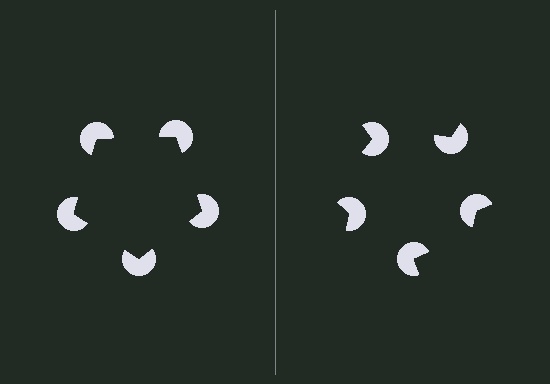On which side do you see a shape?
An illusory pentagon appears on the left side. On the right side the wedge cuts are rotated, so no coherent shape forms.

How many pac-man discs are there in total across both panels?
10 — 5 on each side.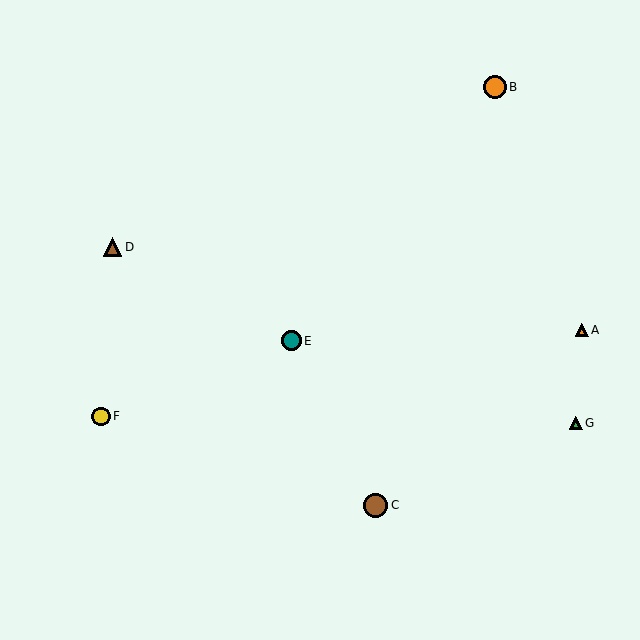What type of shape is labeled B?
Shape B is an orange circle.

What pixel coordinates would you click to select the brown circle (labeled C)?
Click at (376, 505) to select the brown circle C.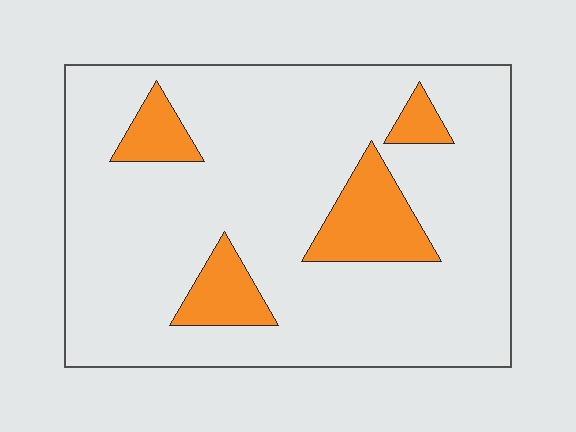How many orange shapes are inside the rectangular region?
4.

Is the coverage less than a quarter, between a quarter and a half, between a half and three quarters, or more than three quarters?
Less than a quarter.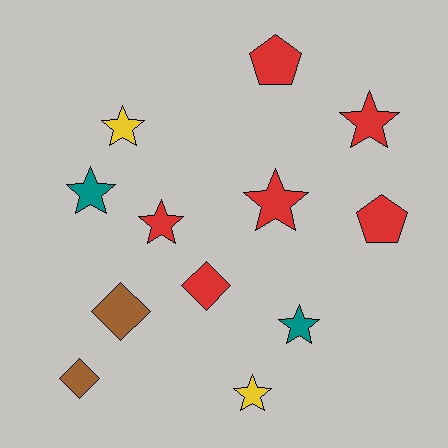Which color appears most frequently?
Red, with 6 objects.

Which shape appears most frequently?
Star, with 7 objects.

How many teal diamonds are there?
There are no teal diamonds.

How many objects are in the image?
There are 12 objects.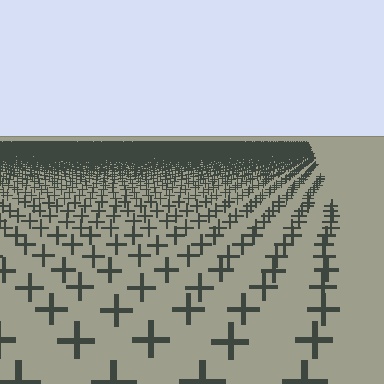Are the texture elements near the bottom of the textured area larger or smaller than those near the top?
Larger. Near the bottom, elements are closer to the viewer and appear at a bigger on-screen size.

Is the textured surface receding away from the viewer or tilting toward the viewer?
The surface is receding away from the viewer. Texture elements get smaller and denser toward the top.